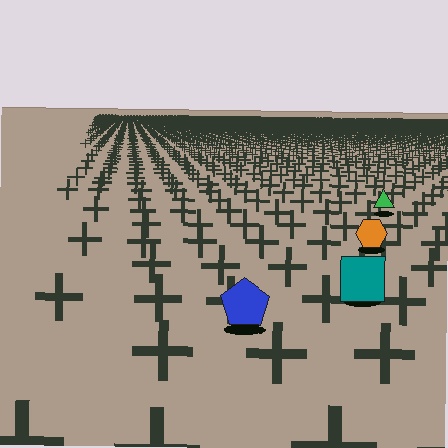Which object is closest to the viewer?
The blue pentagon is closest. The texture marks near it are larger and more spread out.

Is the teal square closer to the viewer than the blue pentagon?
No. The blue pentagon is closer — you can tell from the texture gradient: the ground texture is coarser near it.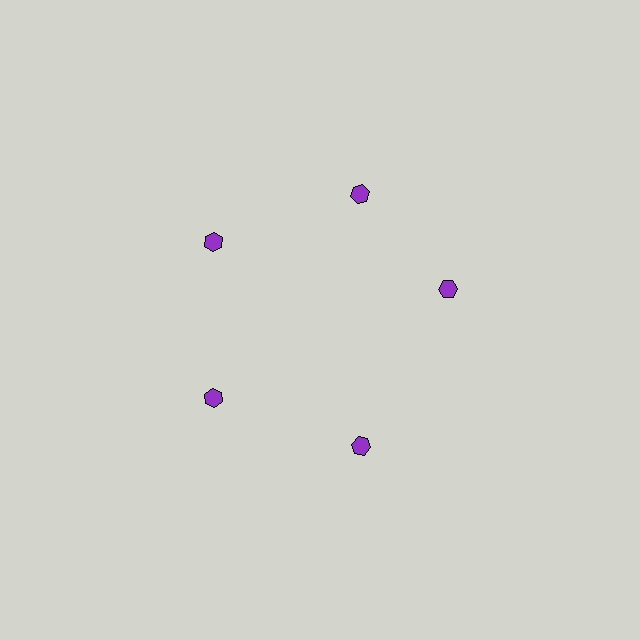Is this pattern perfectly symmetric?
No. The 5 purple hexagons are arranged in a ring, but one element near the 3 o'clock position is rotated out of alignment along the ring, breaking the 5-fold rotational symmetry.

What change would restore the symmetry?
The symmetry would be restored by rotating it back into even spacing with its neighbors so that all 5 hexagons sit at equal angles and equal distance from the center.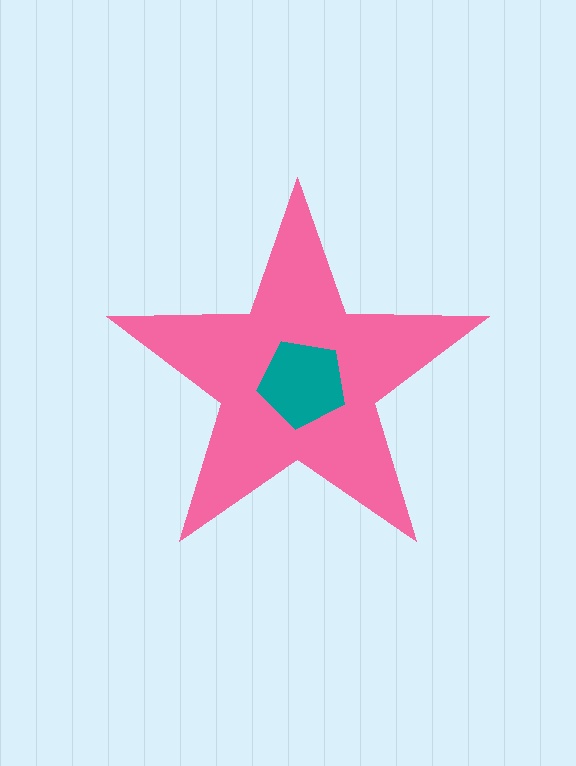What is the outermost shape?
The pink star.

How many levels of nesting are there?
2.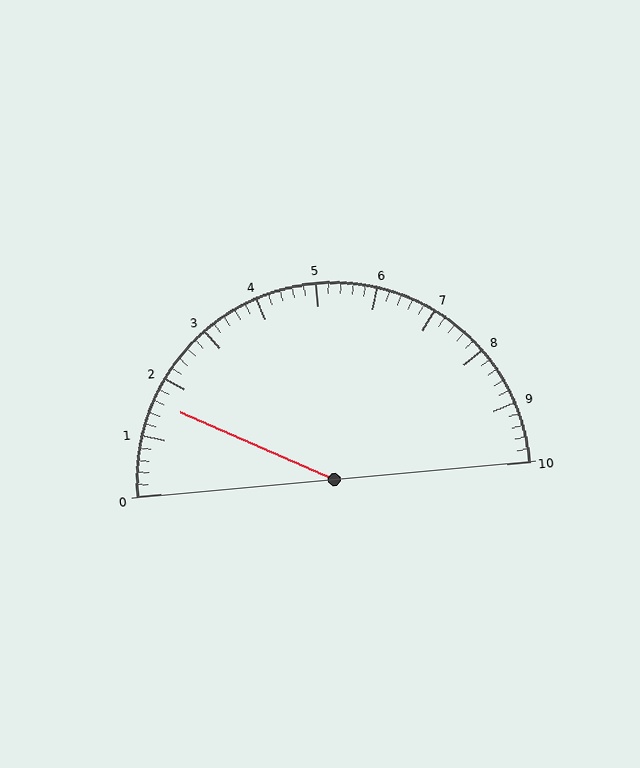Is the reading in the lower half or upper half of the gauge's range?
The reading is in the lower half of the range (0 to 10).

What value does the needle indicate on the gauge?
The needle indicates approximately 1.6.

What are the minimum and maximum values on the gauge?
The gauge ranges from 0 to 10.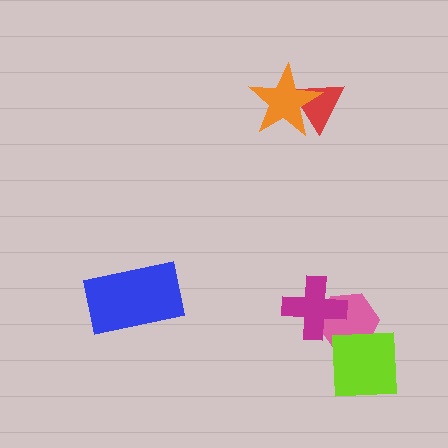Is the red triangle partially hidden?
Yes, it is partially covered by another shape.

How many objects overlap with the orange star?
1 object overlaps with the orange star.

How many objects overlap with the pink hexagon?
2 objects overlap with the pink hexagon.